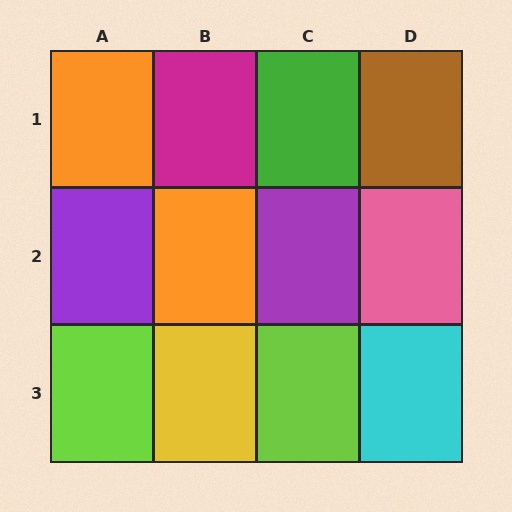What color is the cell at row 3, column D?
Cyan.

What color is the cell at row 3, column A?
Lime.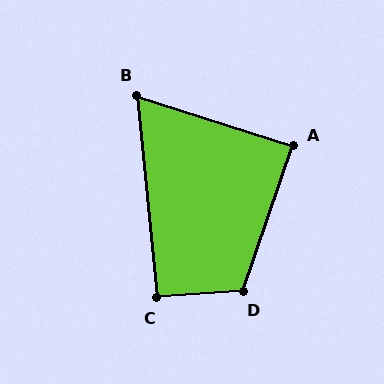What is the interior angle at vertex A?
Approximately 89 degrees (approximately right).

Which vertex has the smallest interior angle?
B, at approximately 67 degrees.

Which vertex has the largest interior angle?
D, at approximately 113 degrees.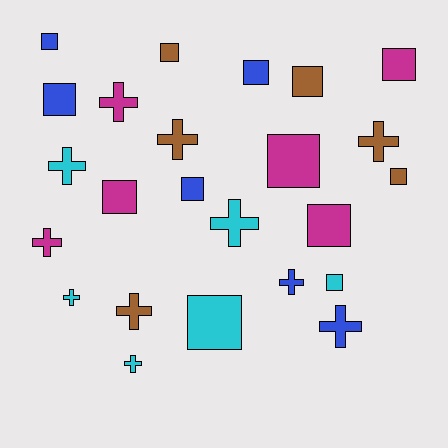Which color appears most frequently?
Blue, with 6 objects.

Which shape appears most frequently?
Square, with 13 objects.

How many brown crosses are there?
There are 3 brown crosses.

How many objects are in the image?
There are 24 objects.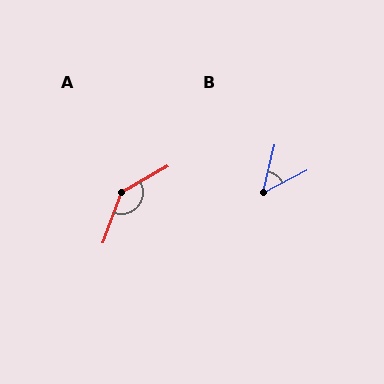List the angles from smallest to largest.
B (50°), A (140°).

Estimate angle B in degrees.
Approximately 50 degrees.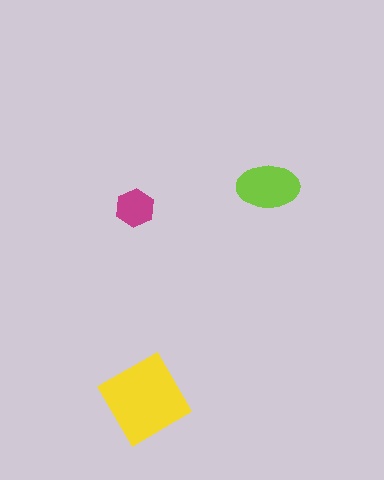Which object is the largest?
The yellow diamond.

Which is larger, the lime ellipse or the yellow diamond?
The yellow diamond.